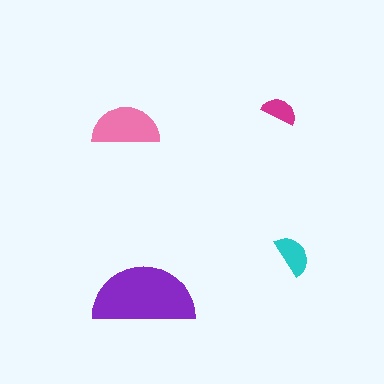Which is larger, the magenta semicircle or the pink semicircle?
The pink one.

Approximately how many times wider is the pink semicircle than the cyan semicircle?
About 1.5 times wider.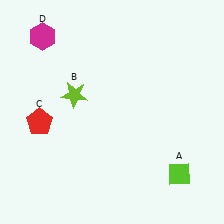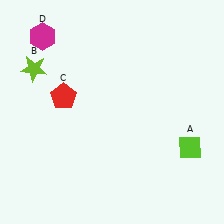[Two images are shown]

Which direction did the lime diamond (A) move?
The lime diamond (A) moved up.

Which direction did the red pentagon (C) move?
The red pentagon (C) moved up.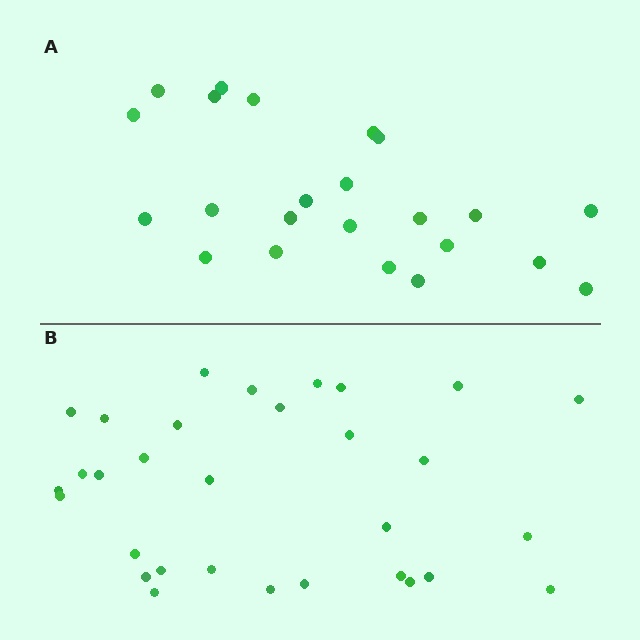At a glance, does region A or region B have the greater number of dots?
Region B (the bottom region) has more dots.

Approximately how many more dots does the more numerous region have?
Region B has roughly 8 or so more dots than region A.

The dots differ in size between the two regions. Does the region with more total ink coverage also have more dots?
No. Region A has more total ink coverage because its dots are larger, but region B actually contains more individual dots. Total area can be misleading — the number of items is what matters here.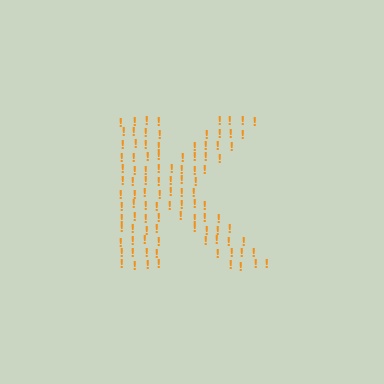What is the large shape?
The large shape is the letter K.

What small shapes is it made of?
It is made of small exclamation marks.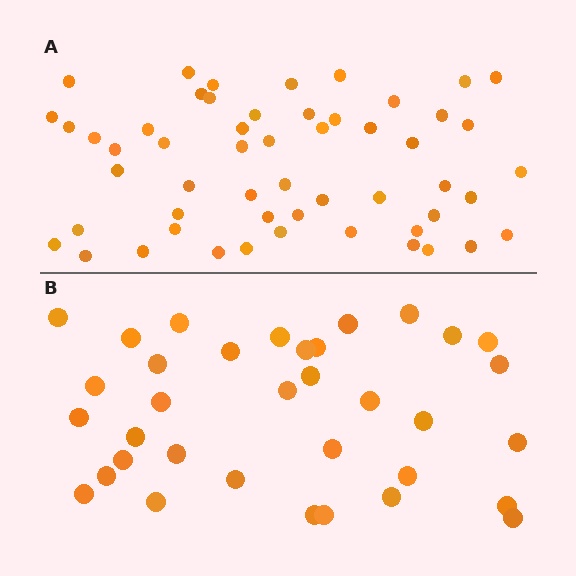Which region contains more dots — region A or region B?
Region A (the top region) has more dots.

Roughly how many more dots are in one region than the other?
Region A has approximately 20 more dots than region B.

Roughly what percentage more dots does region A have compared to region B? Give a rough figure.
About 55% more.